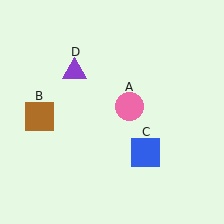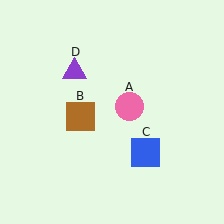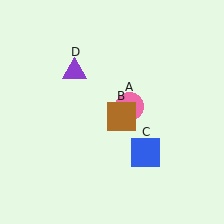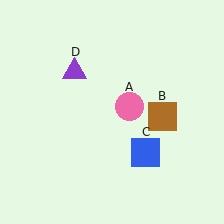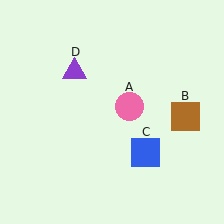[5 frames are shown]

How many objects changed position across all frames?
1 object changed position: brown square (object B).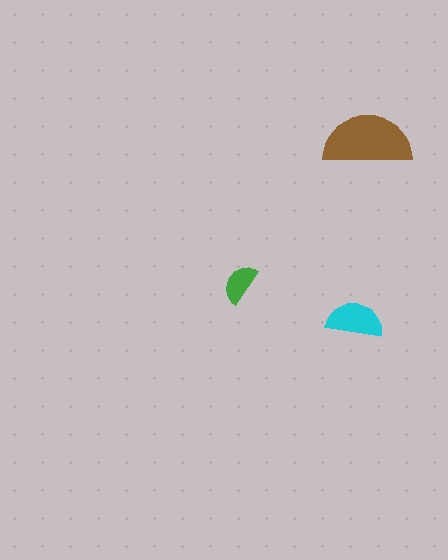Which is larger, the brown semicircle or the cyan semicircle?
The brown one.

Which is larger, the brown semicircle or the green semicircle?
The brown one.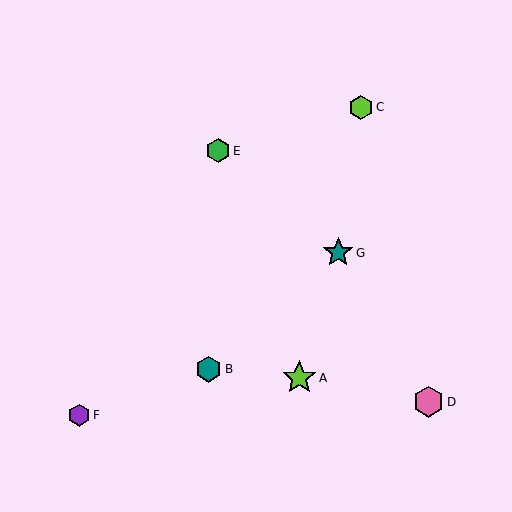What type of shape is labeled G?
Shape G is a teal star.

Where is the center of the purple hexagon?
The center of the purple hexagon is at (79, 415).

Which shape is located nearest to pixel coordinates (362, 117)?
The lime hexagon (labeled C) at (361, 108) is nearest to that location.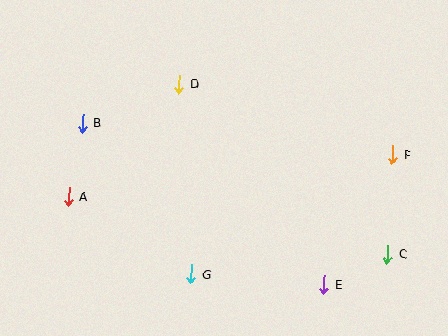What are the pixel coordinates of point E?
Point E is at (324, 285).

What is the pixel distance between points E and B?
The distance between E and B is 291 pixels.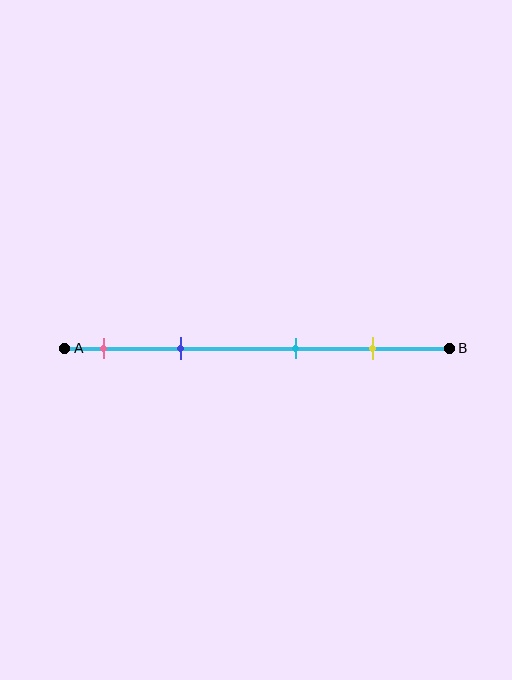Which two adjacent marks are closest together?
The pink and blue marks are the closest adjacent pair.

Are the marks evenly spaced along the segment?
No, the marks are not evenly spaced.